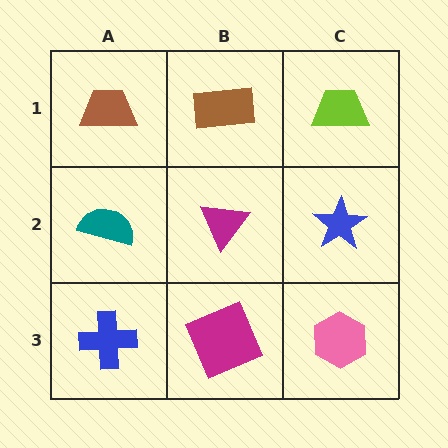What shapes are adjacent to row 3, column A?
A teal semicircle (row 2, column A), a magenta square (row 3, column B).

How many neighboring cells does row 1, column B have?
3.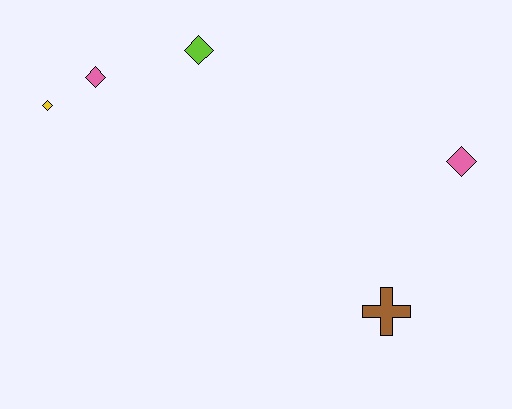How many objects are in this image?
There are 5 objects.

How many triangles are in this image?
There are no triangles.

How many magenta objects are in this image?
There are no magenta objects.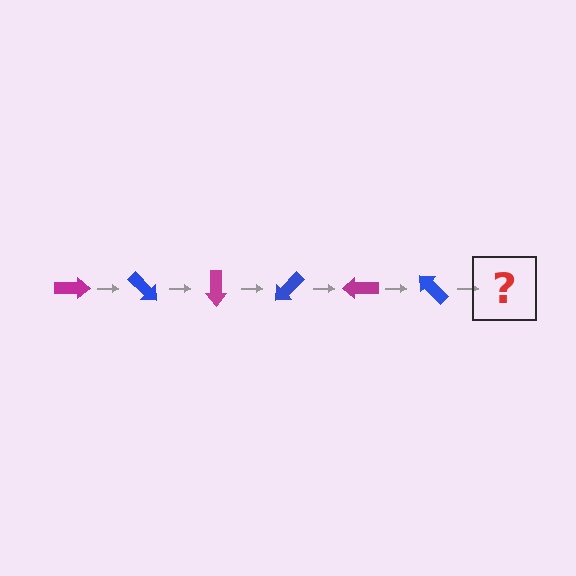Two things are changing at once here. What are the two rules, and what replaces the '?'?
The two rules are that it rotates 45 degrees each step and the color cycles through magenta and blue. The '?' should be a magenta arrow, rotated 270 degrees from the start.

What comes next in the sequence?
The next element should be a magenta arrow, rotated 270 degrees from the start.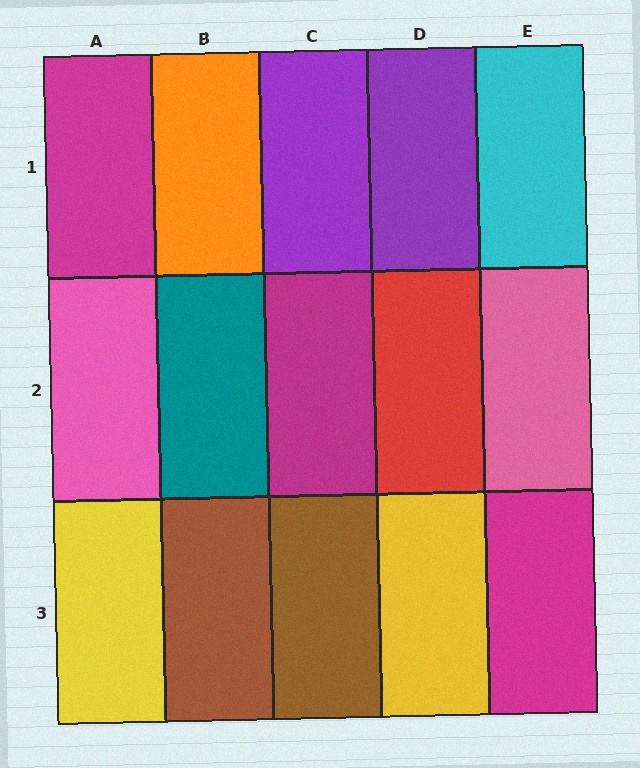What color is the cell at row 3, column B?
Brown.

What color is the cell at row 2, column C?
Magenta.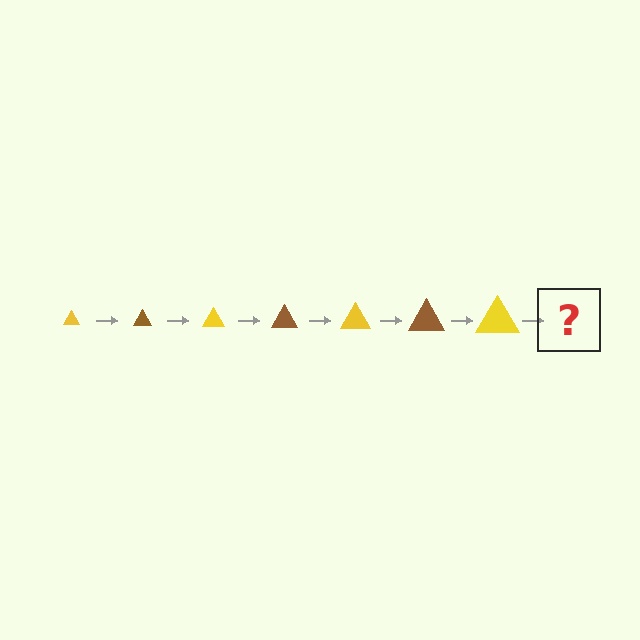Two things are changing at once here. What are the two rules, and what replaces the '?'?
The two rules are that the triangle grows larger each step and the color cycles through yellow and brown. The '?' should be a brown triangle, larger than the previous one.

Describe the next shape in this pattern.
It should be a brown triangle, larger than the previous one.